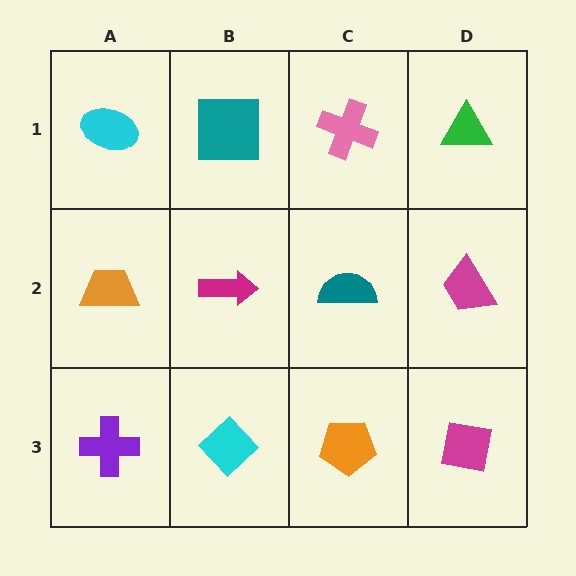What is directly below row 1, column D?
A magenta trapezoid.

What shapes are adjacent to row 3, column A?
An orange trapezoid (row 2, column A), a cyan diamond (row 3, column B).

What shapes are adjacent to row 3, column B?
A magenta arrow (row 2, column B), a purple cross (row 3, column A), an orange pentagon (row 3, column C).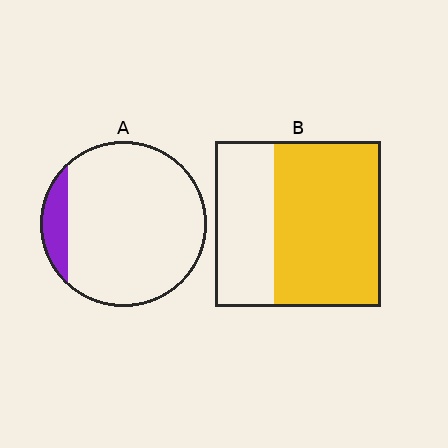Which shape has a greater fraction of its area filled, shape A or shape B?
Shape B.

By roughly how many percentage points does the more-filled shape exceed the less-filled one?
By roughly 55 percentage points (B over A).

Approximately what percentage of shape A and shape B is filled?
A is approximately 10% and B is approximately 65%.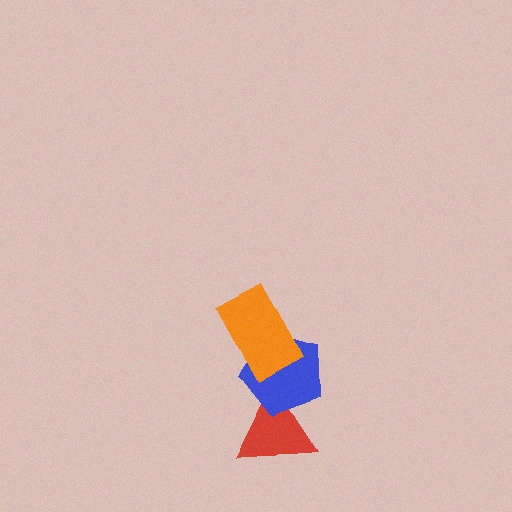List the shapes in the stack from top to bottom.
From top to bottom: the orange rectangle, the blue pentagon, the red triangle.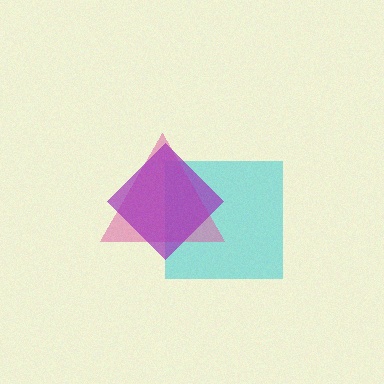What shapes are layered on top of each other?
The layered shapes are: a cyan square, a pink triangle, a purple diamond.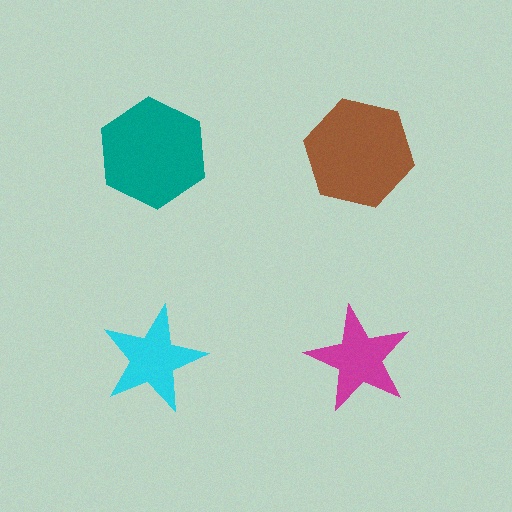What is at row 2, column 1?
A cyan star.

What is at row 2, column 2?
A magenta star.